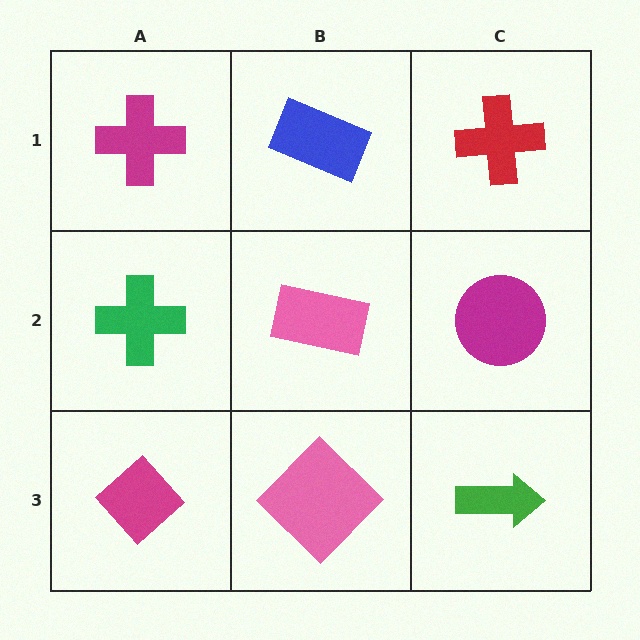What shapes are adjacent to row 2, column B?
A blue rectangle (row 1, column B), a pink diamond (row 3, column B), a green cross (row 2, column A), a magenta circle (row 2, column C).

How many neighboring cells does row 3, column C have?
2.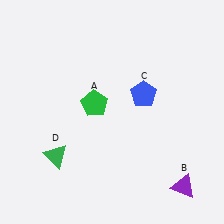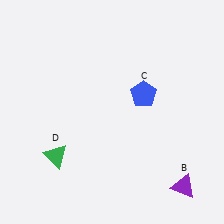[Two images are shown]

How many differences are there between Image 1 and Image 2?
There is 1 difference between the two images.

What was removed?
The green pentagon (A) was removed in Image 2.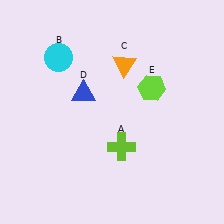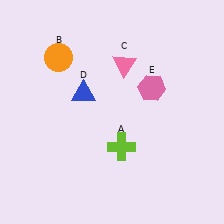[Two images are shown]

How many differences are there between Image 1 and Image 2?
There are 3 differences between the two images.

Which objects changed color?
B changed from cyan to orange. C changed from orange to pink. E changed from lime to pink.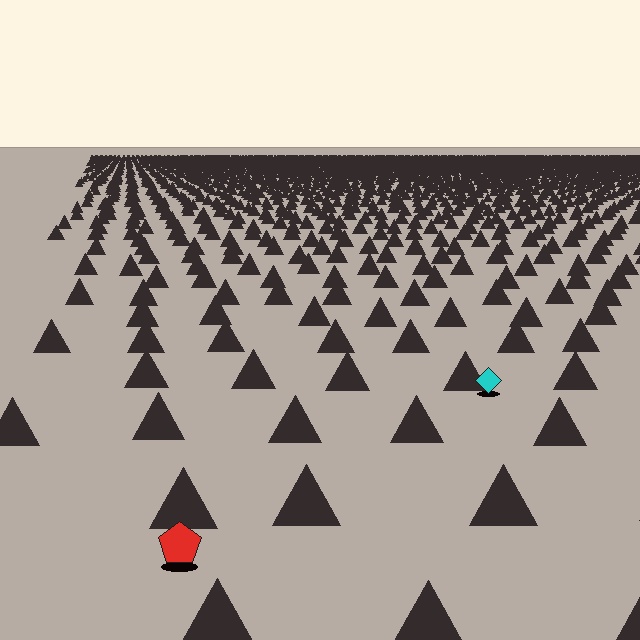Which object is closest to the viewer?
The red pentagon is closest. The texture marks near it are larger and more spread out.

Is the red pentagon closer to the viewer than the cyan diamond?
Yes. The red pentagon is closer — you can tell from the texture gradient: the ground texture is coarser near it.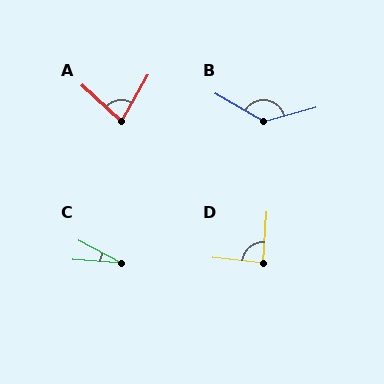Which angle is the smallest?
C, at approximately 24 degrees.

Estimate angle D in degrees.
Approximately 89 degrees.